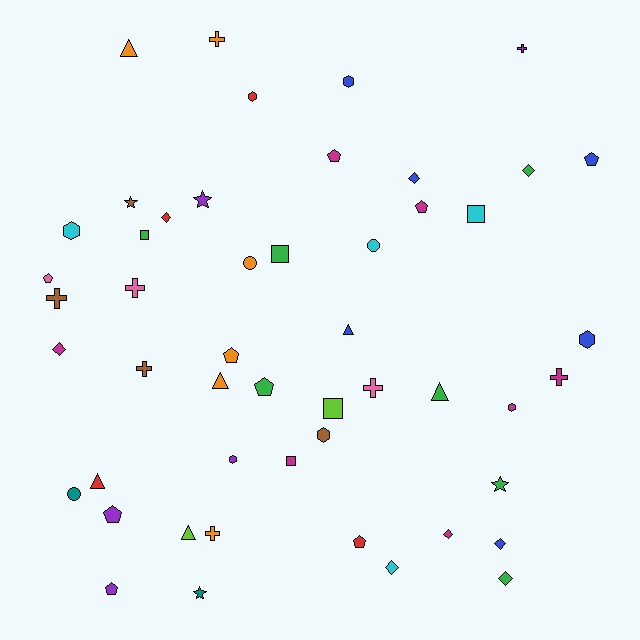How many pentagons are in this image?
There are 9 pentagons.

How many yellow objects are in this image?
There are no yellow objects.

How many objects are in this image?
There are 50 objects.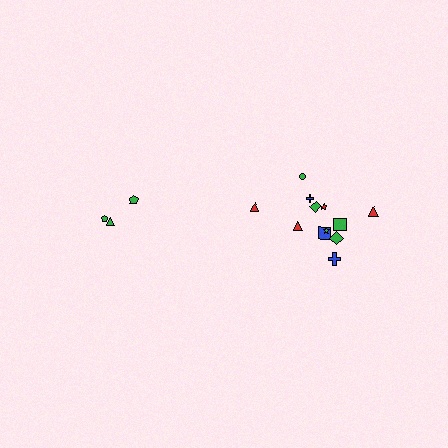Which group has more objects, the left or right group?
The right group.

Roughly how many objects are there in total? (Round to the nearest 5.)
Roughly 15 objects in total.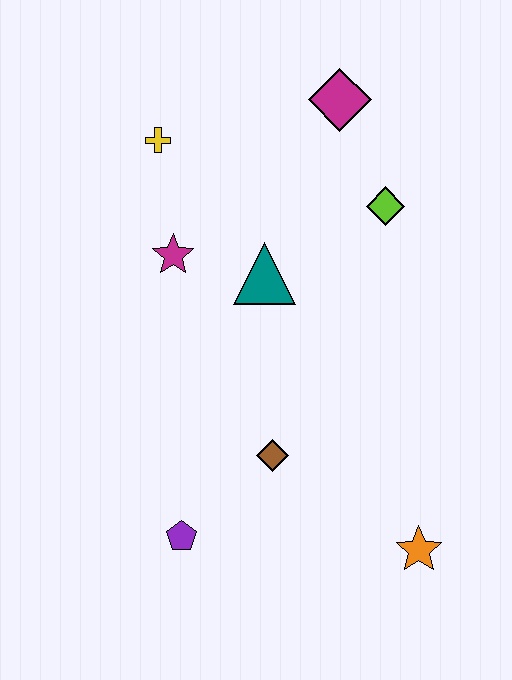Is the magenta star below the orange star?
No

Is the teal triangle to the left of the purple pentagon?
No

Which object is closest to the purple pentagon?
The brown diamond is closest to the purple pentagon.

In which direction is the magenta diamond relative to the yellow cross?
The magenta diamond is to the right of the yellow cross.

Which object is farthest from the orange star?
The yellow cross is farthest from the orange star.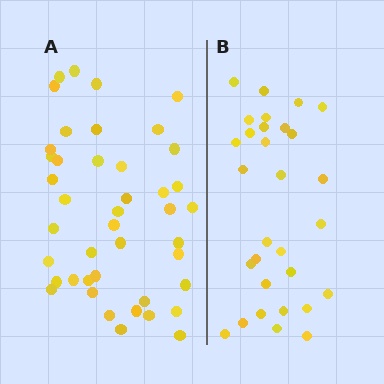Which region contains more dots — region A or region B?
Region A (the left region) has more dots.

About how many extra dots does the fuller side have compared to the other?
Region A has approximately 15 more dots than region B.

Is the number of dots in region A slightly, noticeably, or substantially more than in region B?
Region A has noticeably more, but not dramatically so. The ratio is roughly 1.4 to 1.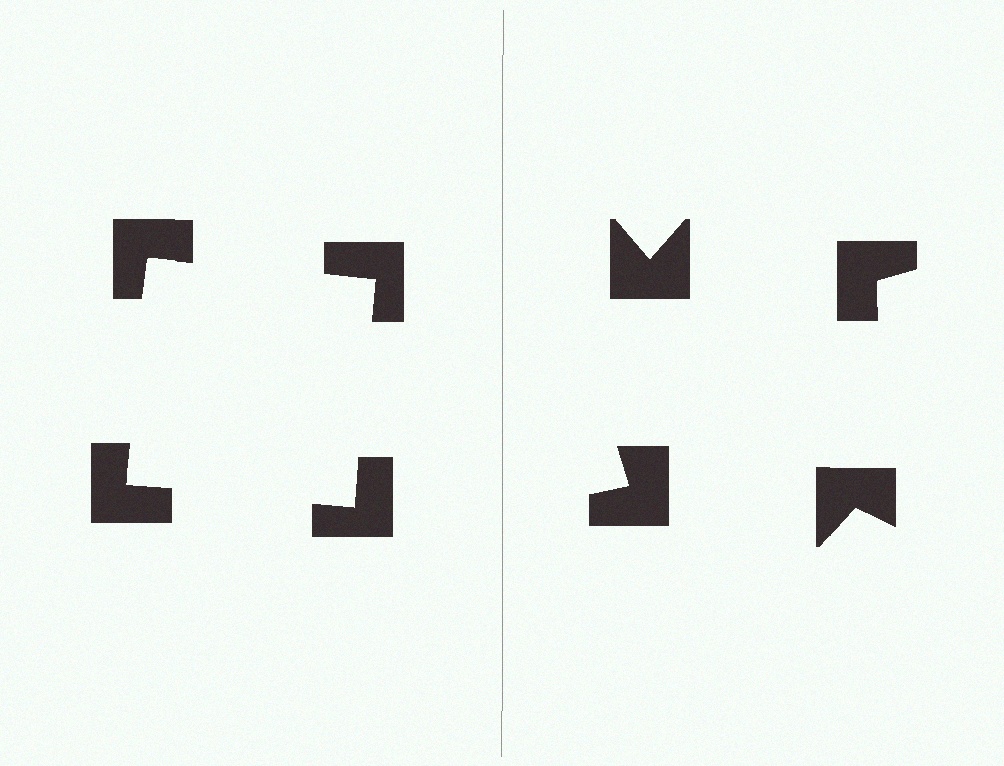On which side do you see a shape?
An illusory square appears on the left side. On the right side the wedge cuts are rotated, so no coherent shape forms.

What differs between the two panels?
The notched squares are positioned identically on both sides; only the wedge orientations differ. On the left they align to a square; on the right they are misaligned.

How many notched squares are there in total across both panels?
8 — 4 on each side.